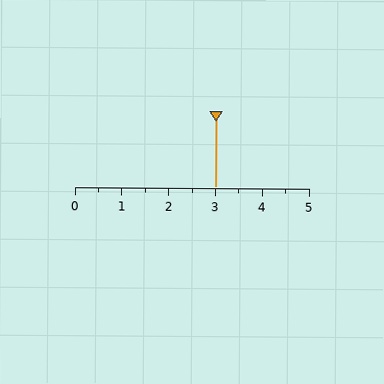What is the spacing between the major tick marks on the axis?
The major ticks are spaced 1 apart.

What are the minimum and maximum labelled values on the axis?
The axis runs from 0 to 5.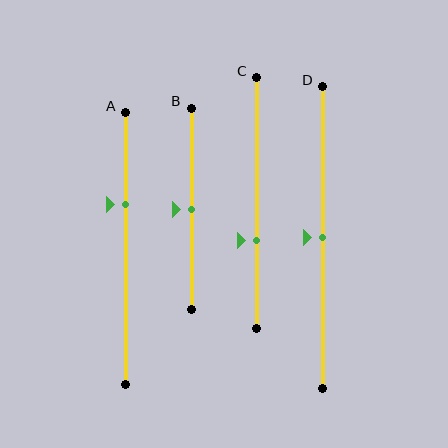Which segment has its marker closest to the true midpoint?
Segment B has its marker closest to the true midpoint.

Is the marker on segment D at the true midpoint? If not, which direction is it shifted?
Yes, the marker on segment D is at the true midpoint.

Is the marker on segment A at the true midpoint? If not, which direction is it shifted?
No, the marker on segment A is shifted upward by about 16% of the segment length.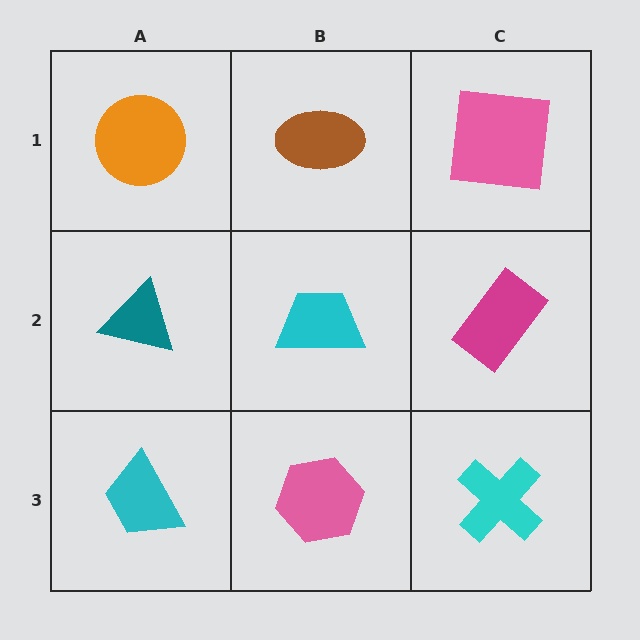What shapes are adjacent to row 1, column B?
A cyan trapezoid (row 2, column B), an orange circle (row 1, column A), a pink square (row 1, column C).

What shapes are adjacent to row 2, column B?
A brown ellipse (row 1, column B), a pink hexagon (row 3, column B), a teal triangle (row 2, column A), a magenta rectangle (row 2, column C).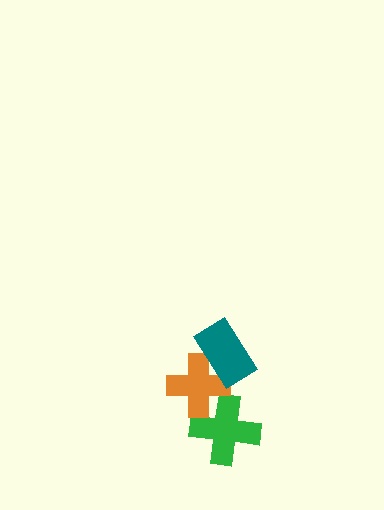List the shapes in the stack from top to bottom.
From top to bottom: the teal rectangle, the orange cross, the green cross.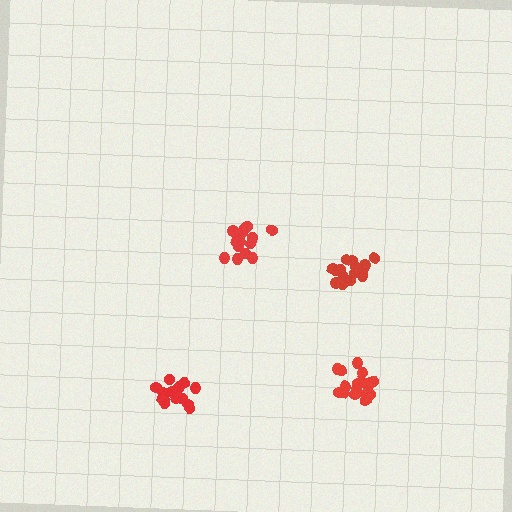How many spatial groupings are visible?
There are 4 spatial groupings.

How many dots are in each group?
Group 1: 16 dots, Group 2: 15 dots, Group 3: 16 dots, Group 4: 15 dots (62 total).